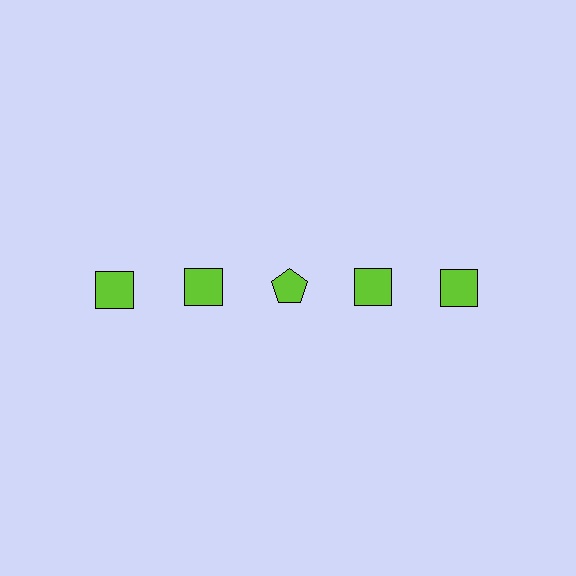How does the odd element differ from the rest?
It has a different shape: pentagon instead of square.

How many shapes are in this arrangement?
There are 5 shapes arranged in a grid pattern.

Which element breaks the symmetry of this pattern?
The lime pentagon in the top row, center column breaks the symmetry. All other shapes are lime squares.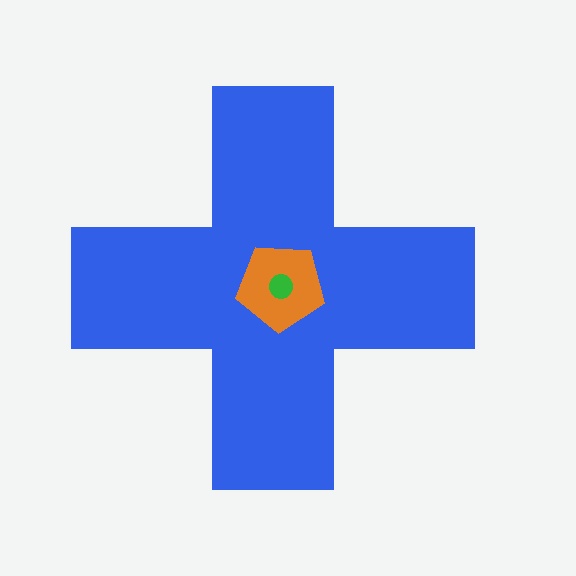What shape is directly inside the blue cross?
The orange pentagon.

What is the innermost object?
The green circle.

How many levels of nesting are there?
3.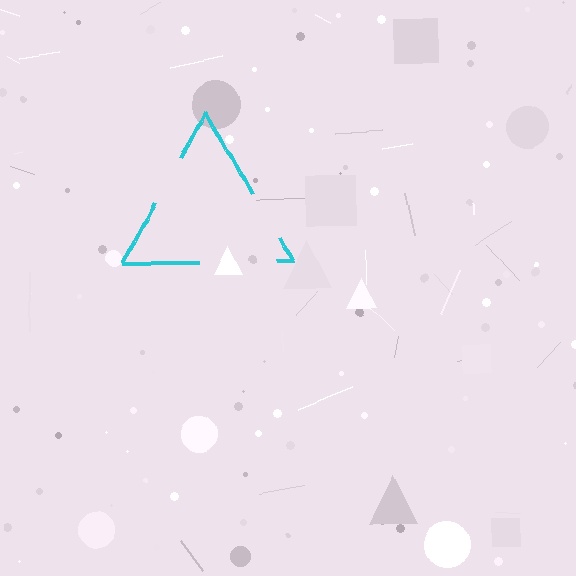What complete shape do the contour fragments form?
The contour fragments form a triangle.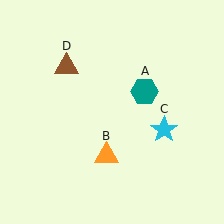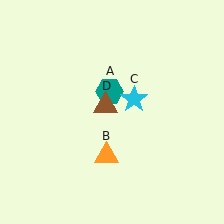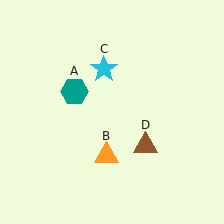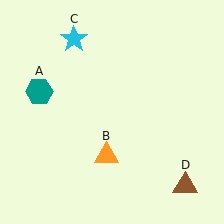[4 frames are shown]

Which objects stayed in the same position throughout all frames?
Orange triangle (object B) remained stationary.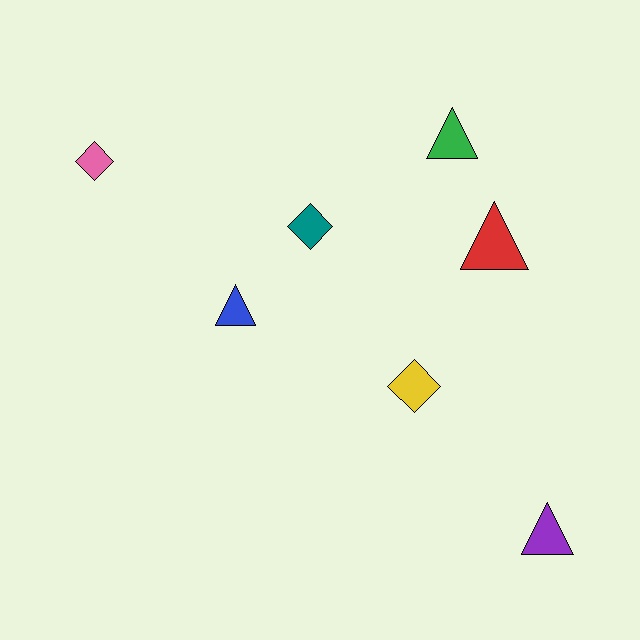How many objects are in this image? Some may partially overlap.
There are 7 objects.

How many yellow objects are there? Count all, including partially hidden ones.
There is 1 yellow object.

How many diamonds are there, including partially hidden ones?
There are 3 diamonds.